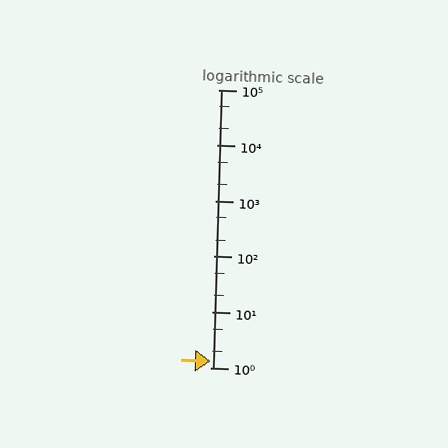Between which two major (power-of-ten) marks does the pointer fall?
The pointer is between 1 and 10.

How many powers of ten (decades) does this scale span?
The scale spans 5 decades, from 1 to 100000.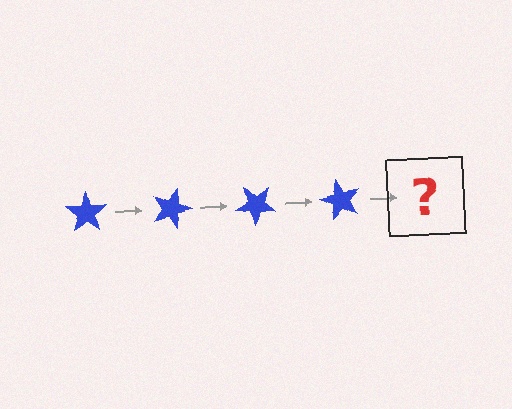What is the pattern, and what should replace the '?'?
The pattern is that the star rotates 20 degrees each step. The '?' should be a blue star rotated 80 degrees.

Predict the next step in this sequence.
The next step is a blue star rotated 80 degrees.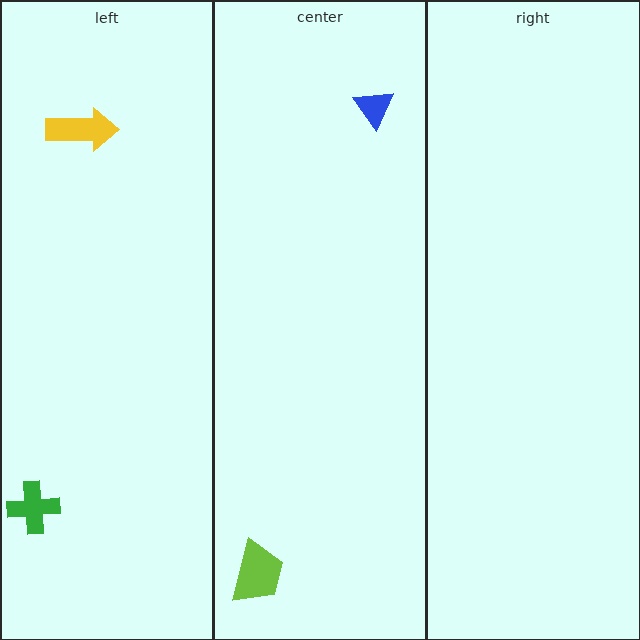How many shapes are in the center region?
2.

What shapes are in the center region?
The blue triangle, the lime trapezoid.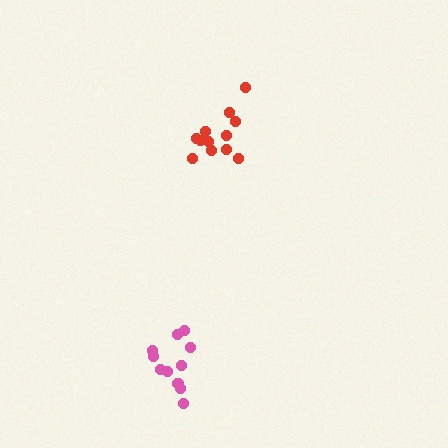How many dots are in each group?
Group 1: 12 dots, Group 2: 12 dots (24 total).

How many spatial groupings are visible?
There are 2 spatial groupings.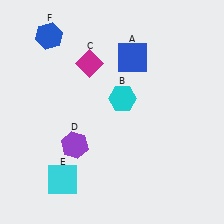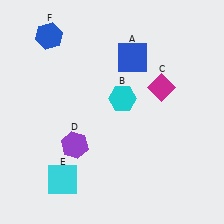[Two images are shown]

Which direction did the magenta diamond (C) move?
The magenta diamond (C) moved right.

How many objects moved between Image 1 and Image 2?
1 object moved between the two images.